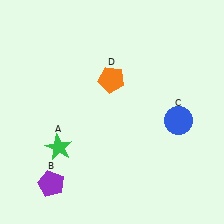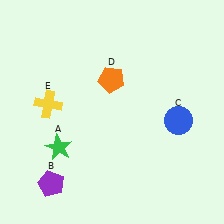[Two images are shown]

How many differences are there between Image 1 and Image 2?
There is 1 difference between the two images.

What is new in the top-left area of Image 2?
A yellow cross (E) was added in the top-left area of Image 2.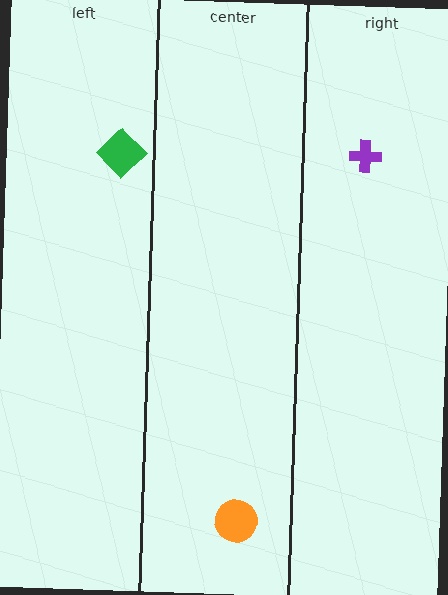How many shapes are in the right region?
1.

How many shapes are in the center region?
1.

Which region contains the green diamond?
The left region.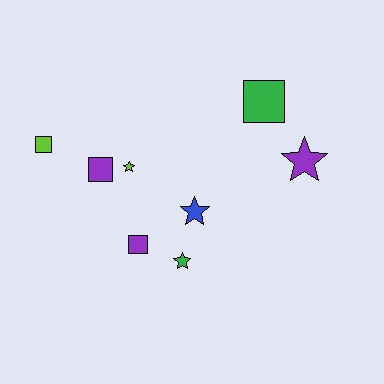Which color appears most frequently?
Purple, with 3 objects.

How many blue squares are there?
There are no blue squares.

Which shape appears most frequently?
Star, with 4 objects.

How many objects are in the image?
There are 8 objects.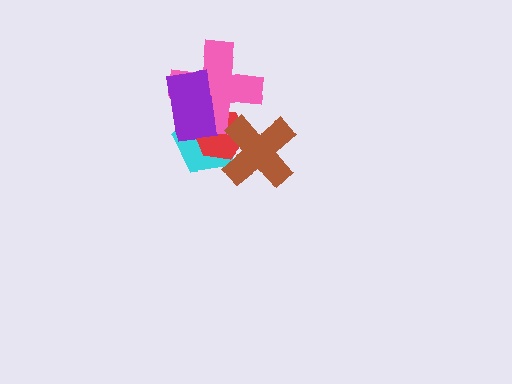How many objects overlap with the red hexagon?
4 objects overlap with the red hexagon.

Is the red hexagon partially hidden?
Yes, it is partially covered by another shape.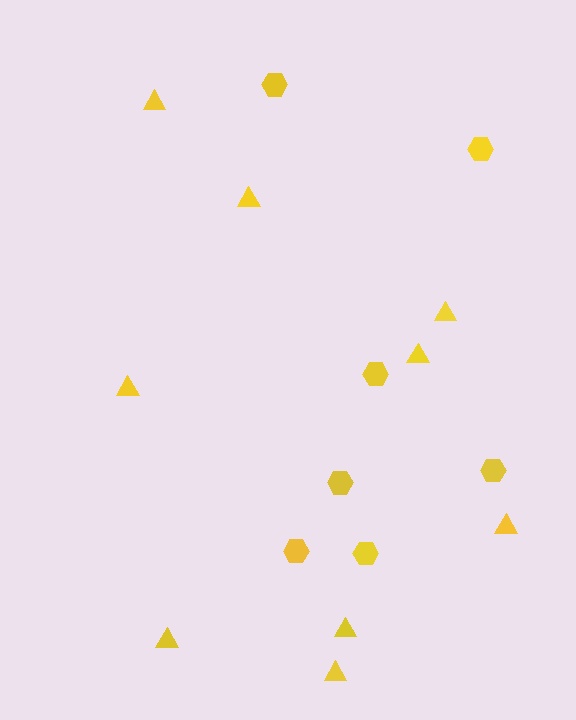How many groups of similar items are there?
There are 2 groups: one group of triangles (9) and one group of hexagons (7).